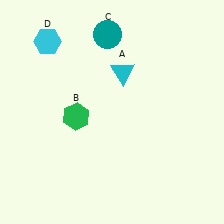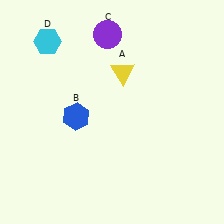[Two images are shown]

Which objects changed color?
A changed from cyan to yellow. B changed from green to blue. C changed from teal to purple.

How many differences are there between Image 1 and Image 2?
There are 3 differences between the two images.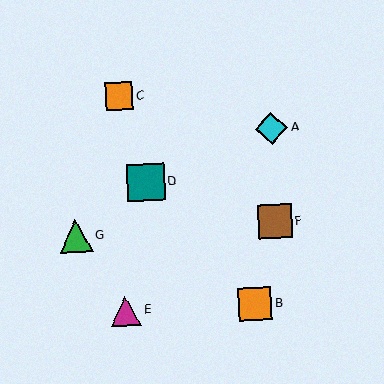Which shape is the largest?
The teal square (labeled D) is the largest.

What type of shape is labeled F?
Shape F is a brown square.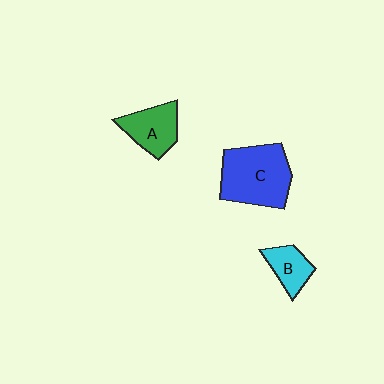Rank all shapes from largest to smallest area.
From largest to smallest: C (blue), A (green), B (cyan).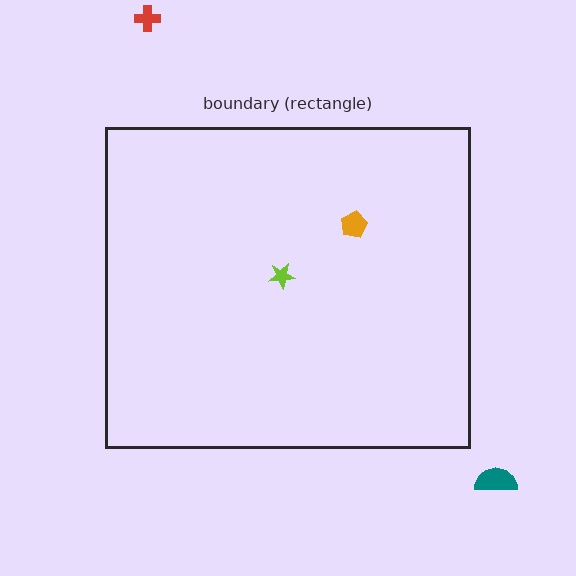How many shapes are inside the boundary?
2 inside, 2 outside.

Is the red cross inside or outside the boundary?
Outside.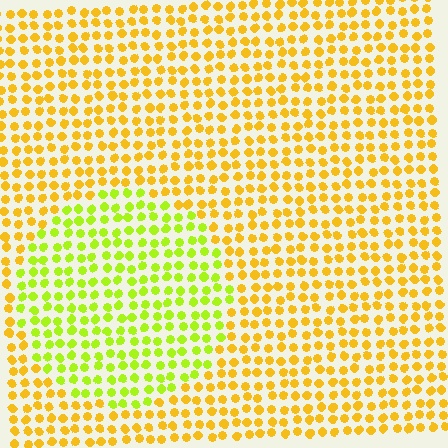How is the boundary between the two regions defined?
The boundary is defined purely by a slight shift in hue (about 37 degrees). Spacing, size, and orientation are identical on both sides.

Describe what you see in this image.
The image is filled with small yellow elements in a uniform arrangement. A circle-shaped region is visible where the elements are tinted to a slightly different hue, forming a subtle color boundary.